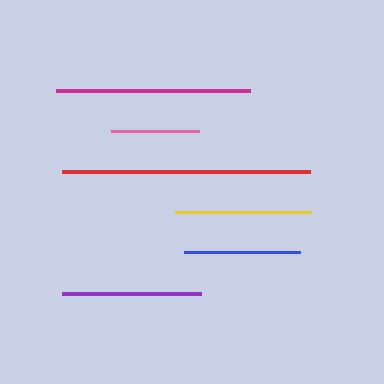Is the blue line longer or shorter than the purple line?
The purple line is longer than the blue line.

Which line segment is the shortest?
The pink line is the shortest at approximately 88 pixels.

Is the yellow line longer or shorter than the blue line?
The yellow line is longer than the blue line.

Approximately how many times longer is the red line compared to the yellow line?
The red line is approximately 1.8 times the length of the yellow line.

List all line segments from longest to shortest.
From longest to shortest: red, magenta, purple, yellow, blue, pink.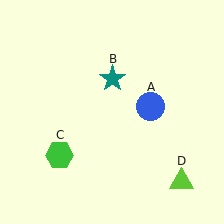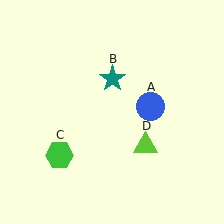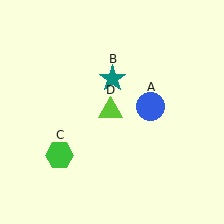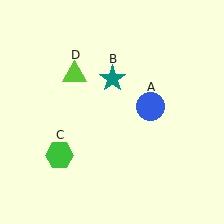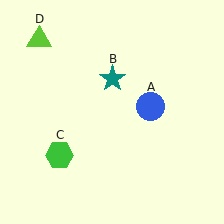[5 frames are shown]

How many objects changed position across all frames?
1 object changed position: lime triangle (object D).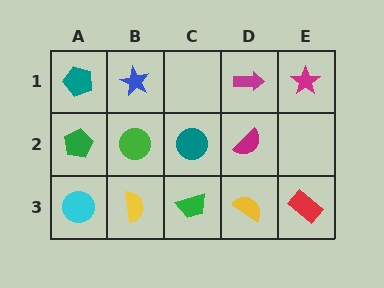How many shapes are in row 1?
4 shapes.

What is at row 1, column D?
A magenta arrow.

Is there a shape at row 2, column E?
No, that cell is empty.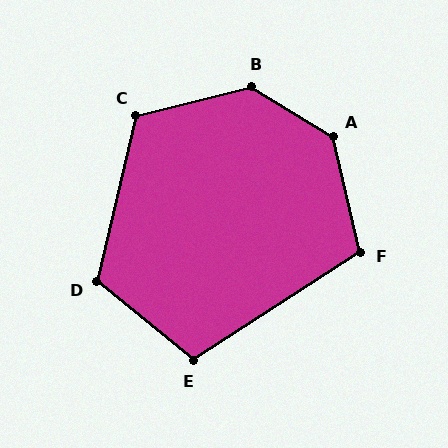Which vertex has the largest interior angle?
A, at approximately 135 degrees.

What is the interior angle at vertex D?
Approximately 116 degrees (obtuse).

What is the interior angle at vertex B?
Approximately 135 degrees (obtuse).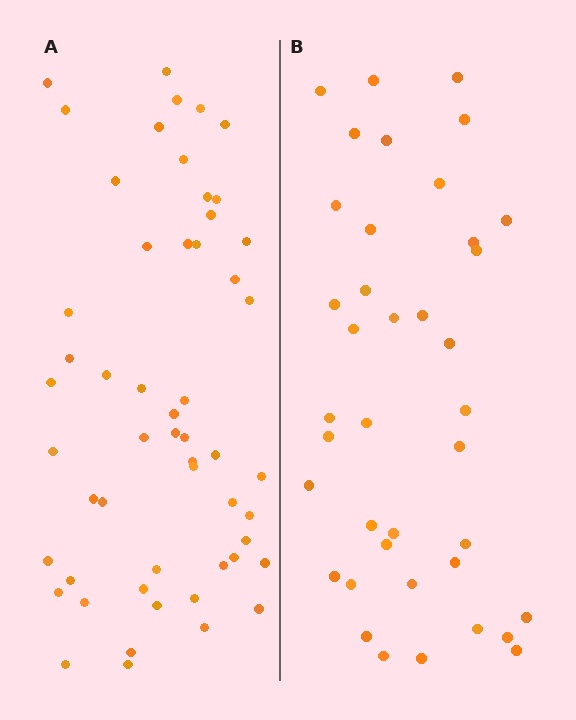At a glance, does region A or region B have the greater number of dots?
Region A (the left region) has more dots.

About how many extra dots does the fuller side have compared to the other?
Region A has approximately 15 more dots than region B.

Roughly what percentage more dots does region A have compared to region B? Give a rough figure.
About 40% more.